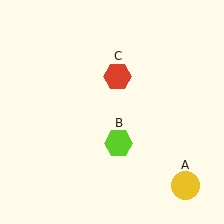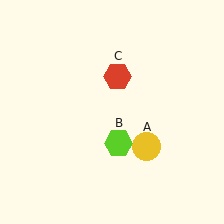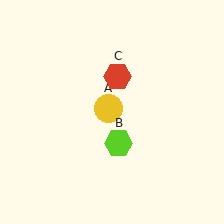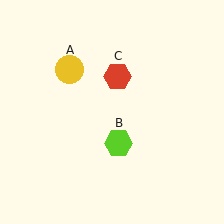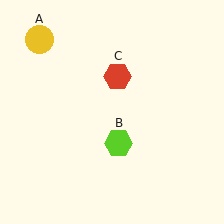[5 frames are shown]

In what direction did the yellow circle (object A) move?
The yellow circle (object A) moved up and to the left.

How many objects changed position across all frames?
1 object changed position: yellow circle (object A).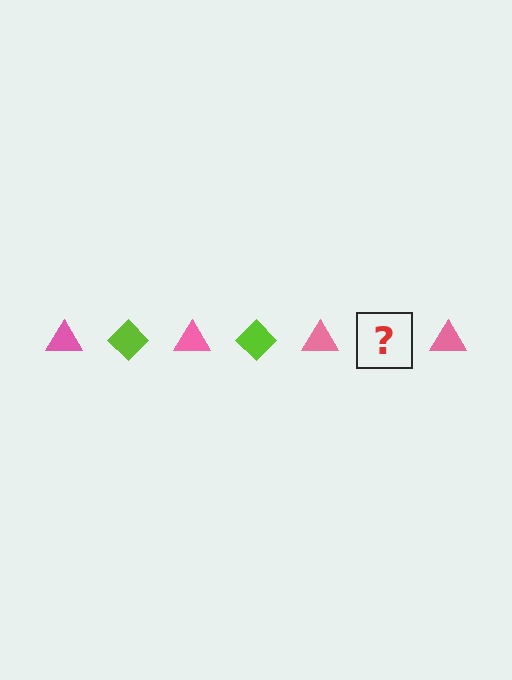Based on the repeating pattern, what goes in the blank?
The blank should be a lime diamond.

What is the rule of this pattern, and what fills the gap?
The rule is that the pattern alternates between pink triangle and lime diamond. The gap should be filled with a lime diamond.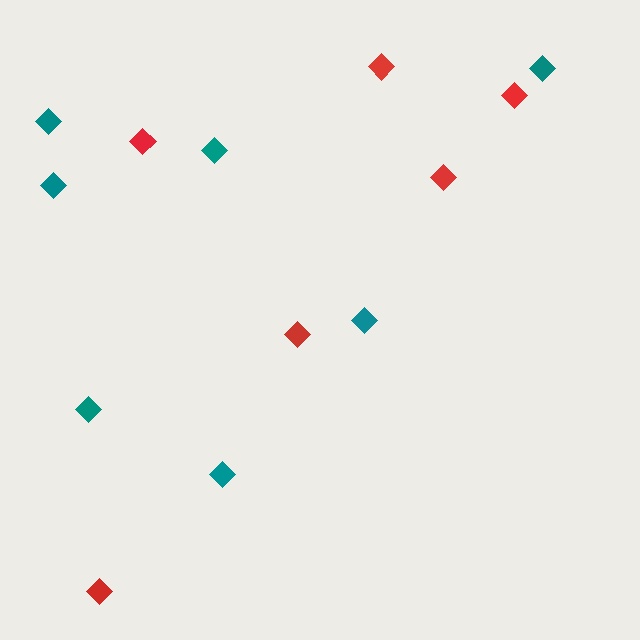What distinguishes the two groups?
There are 2 groups: one group of red diamonds (6) and one group of teal diamonds (7).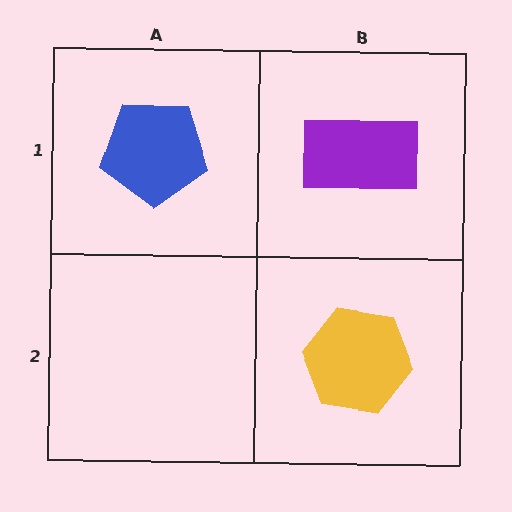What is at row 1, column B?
A purple rectangle.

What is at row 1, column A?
A blue pentagon.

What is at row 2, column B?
A yellow hexagon.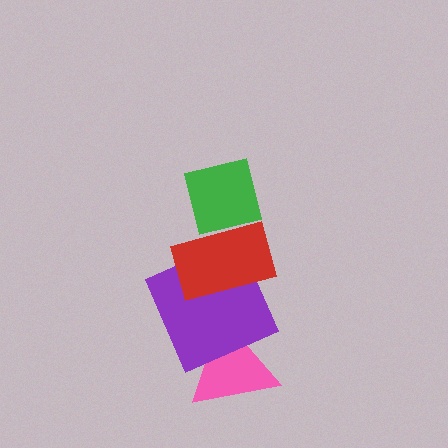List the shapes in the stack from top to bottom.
From top to bottom: the green square, the red rectangle, the purple square, the pink triangle.